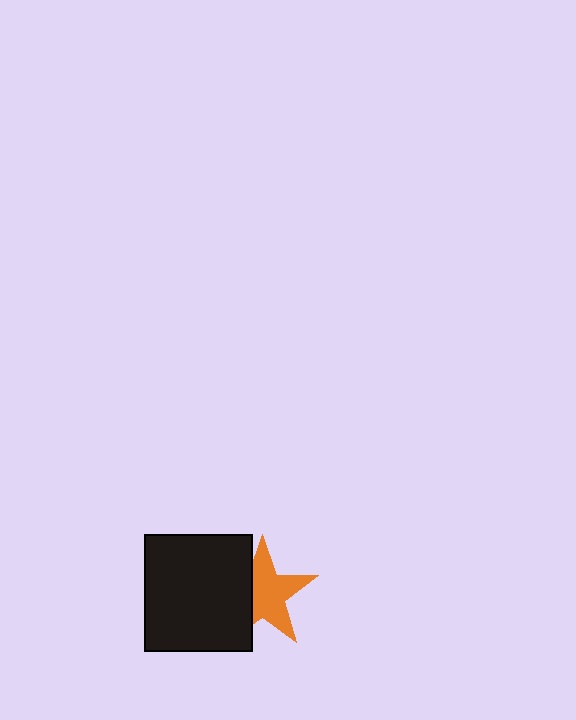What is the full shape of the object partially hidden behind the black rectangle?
The partially hidden object is an orange star.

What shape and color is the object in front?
The object in front is a black rectangle.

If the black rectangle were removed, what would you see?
You would see the complete orange star.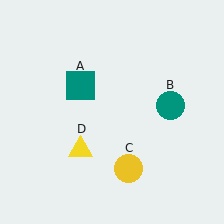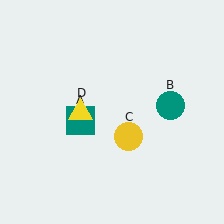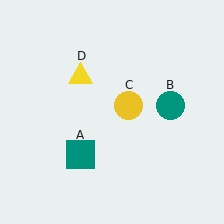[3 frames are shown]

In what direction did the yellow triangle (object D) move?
The yellow triangle (object D) moved up.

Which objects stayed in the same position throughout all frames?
Teal circle (object B) remained stationary.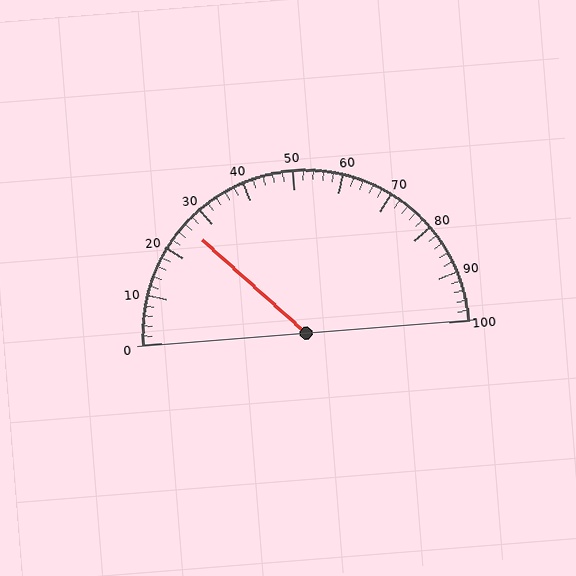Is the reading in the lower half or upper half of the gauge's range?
The reading is in the lower half of the range (0 to 100).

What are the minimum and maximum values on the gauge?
The gauge ranges from 0 to 100.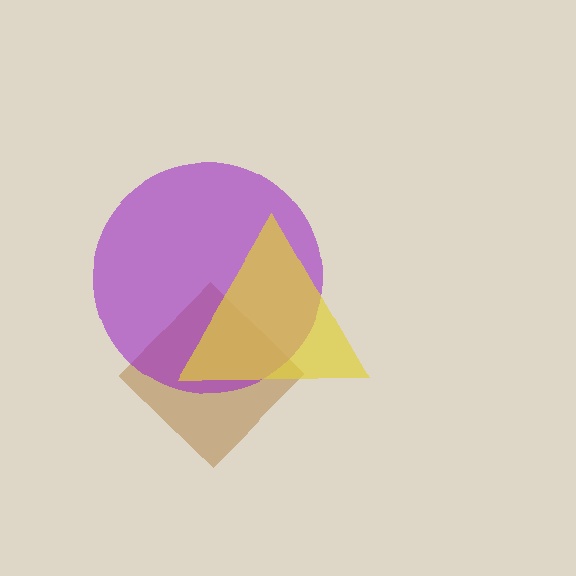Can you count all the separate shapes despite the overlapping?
Yes, there are 3 separate shapes.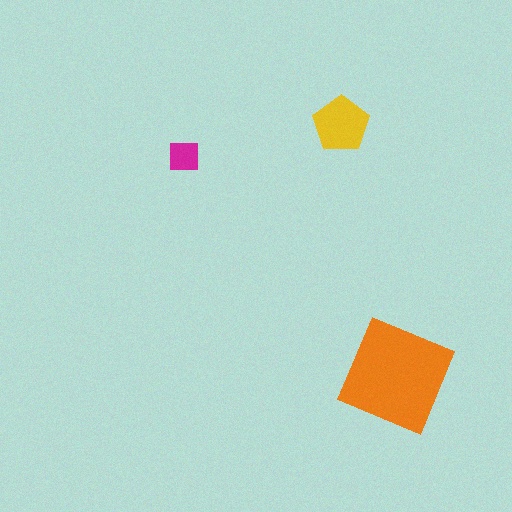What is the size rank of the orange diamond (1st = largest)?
1st.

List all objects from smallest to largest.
The magenta square, the yellow pentagon, the orange diamond.